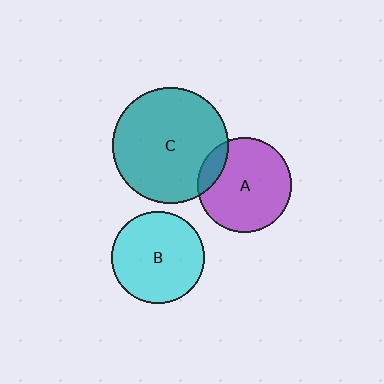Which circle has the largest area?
Circle C (teal).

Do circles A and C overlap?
Yes.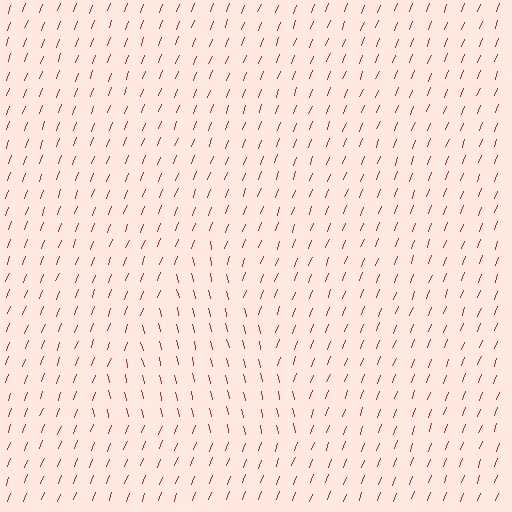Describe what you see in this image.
The image is filled with small red line segments. A triangle region in the image has lines oriented differently from the surrounding lines, creating a visible texture boundary.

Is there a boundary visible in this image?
Yes, there is a texture boundary formed by a change in line orientation.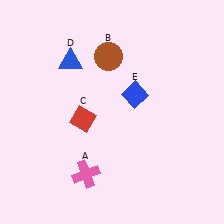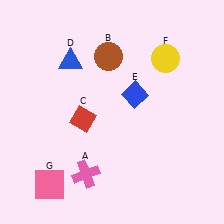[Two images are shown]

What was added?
A yellow circle (F), a pink square (G) were added in Image 2.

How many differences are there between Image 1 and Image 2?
There are 2 differences between the two images.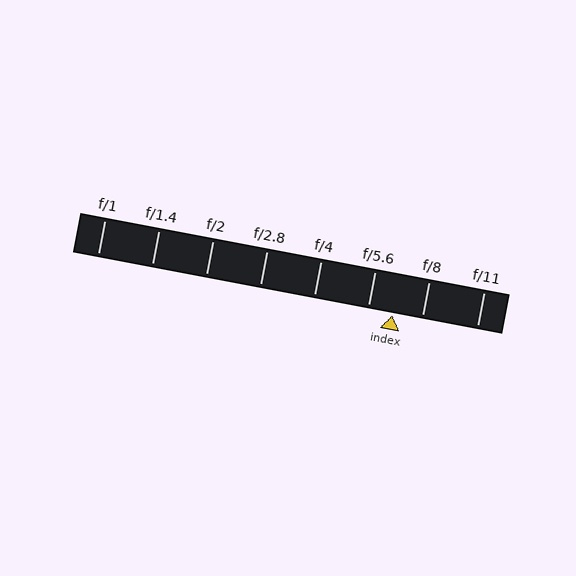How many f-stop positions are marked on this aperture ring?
There are 8 f-stop positions marked.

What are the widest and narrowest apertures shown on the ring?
The widest aperture shown is f/1 and the narrowest is f/11.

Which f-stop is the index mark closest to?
The index mark is closest to f/5.6.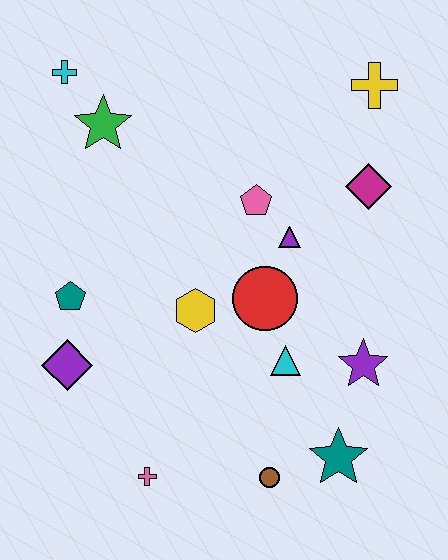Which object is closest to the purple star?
The cyan triangle is closest to the purple star.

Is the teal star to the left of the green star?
No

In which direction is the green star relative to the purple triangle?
The green star is to the left of the purple triangle.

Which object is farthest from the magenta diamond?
The pink cross is farthest from the magenta diamond.